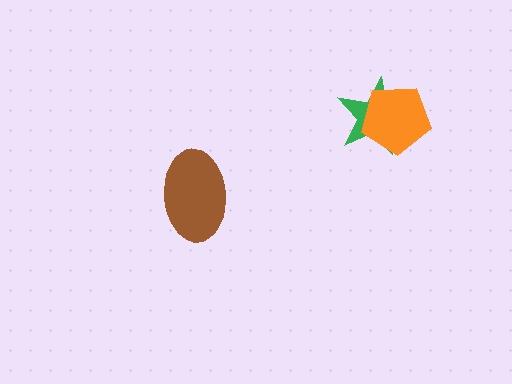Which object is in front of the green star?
The orange pentagon is in front of the green star.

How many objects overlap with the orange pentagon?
1 object overlaps with the orange pentagon.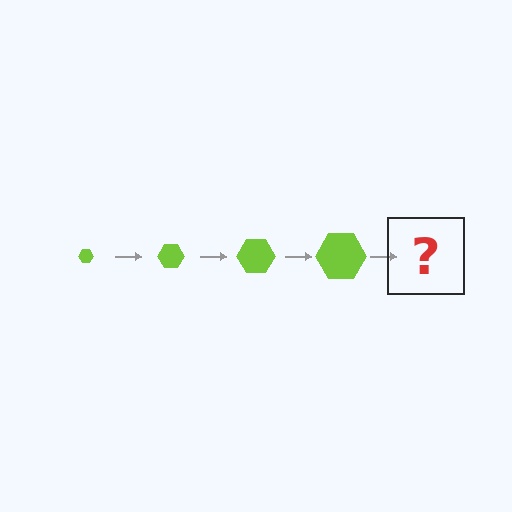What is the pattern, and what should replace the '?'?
The pattern is that the hexagon gets progressively larger each step. The '?' should be a lime hexagon, larger than the previous one.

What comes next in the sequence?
The next element should be a lime hexagon, larger than the previous one.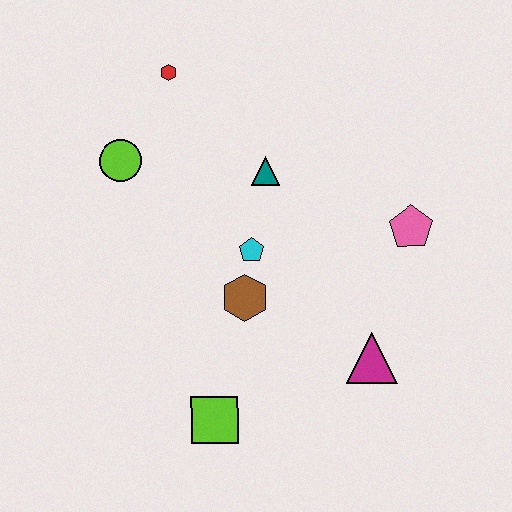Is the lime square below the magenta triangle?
Yes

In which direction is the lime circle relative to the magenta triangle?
The lime circle is to the left of the magenta triangle.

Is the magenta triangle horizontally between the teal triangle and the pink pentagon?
Yes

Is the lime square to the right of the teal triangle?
No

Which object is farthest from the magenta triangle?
The red hexagon is farthest from the magenta triangle.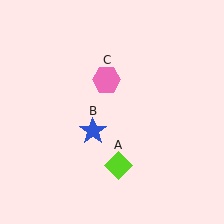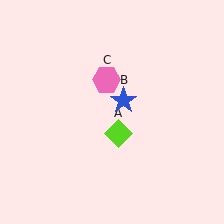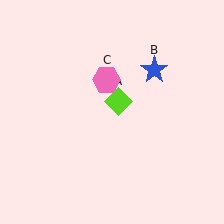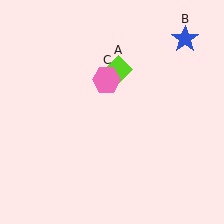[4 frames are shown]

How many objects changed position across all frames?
2 objects changed position: lime diamond (object A), blue star (object B).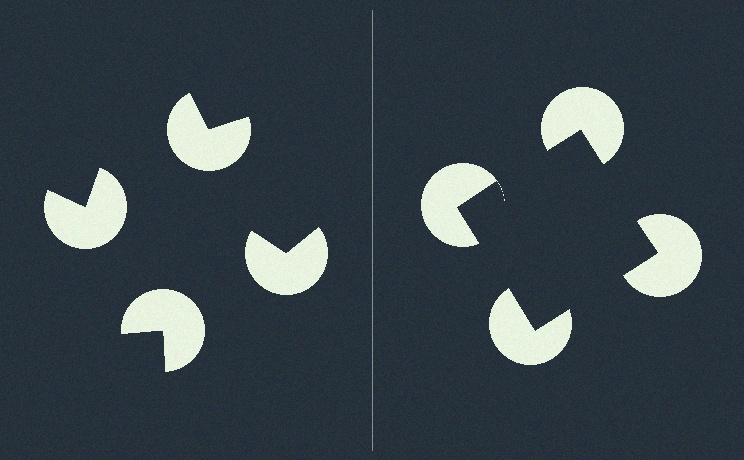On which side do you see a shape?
An illusory square appears on the right side. On the left side the wedge cuts are rotated, so no coherent shape forms.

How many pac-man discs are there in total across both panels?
8 — 4 on each side.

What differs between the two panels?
The pac-man discs are positioned identically on both sides; only the wedge orientations differ. On the right they align to a square; on the left they are misaligned.